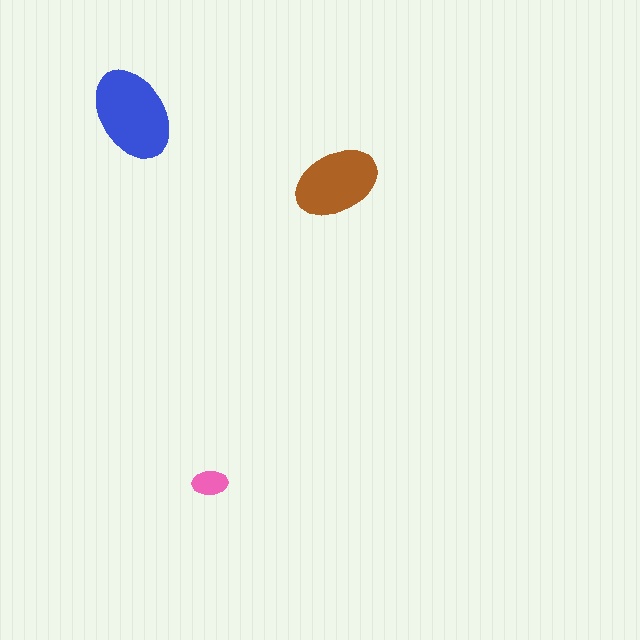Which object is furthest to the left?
The blue ellipse is leftmost.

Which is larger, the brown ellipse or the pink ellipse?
The brown one.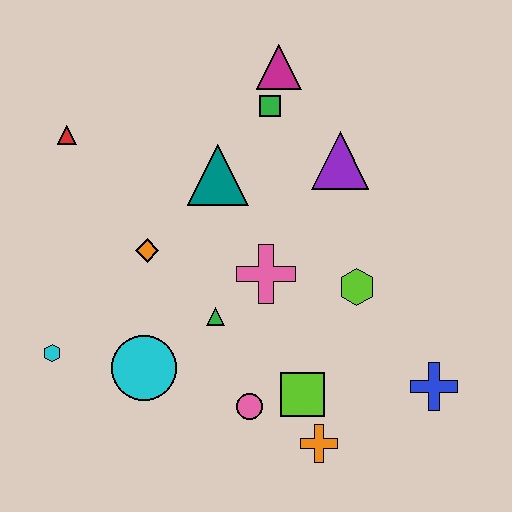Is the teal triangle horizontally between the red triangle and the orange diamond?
No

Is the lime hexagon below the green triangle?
No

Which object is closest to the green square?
The magenta triangle is closest to the green square.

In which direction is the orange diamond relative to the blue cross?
The orange diamond is to the left of the blue cross.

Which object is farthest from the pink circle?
The magenta triangle is farthest from the pink circle.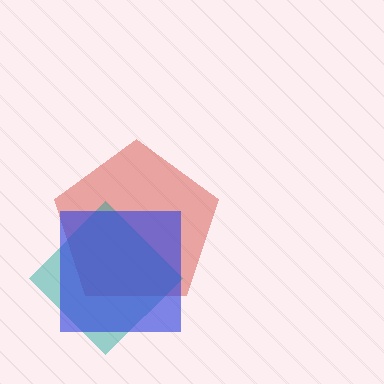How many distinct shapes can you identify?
There are 3 distinct shapes: a red pentagon, a teal diamond, a blue square.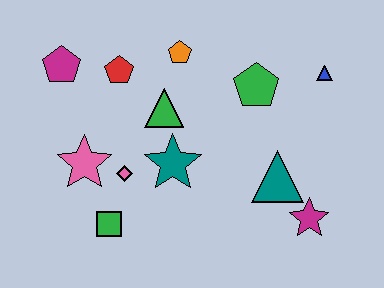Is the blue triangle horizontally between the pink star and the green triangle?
No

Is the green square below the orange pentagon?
Yes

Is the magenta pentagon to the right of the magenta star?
No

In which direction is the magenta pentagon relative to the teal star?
The magenta pentagon is to the left of the teal star.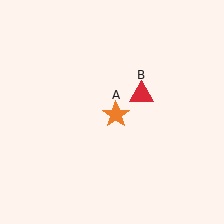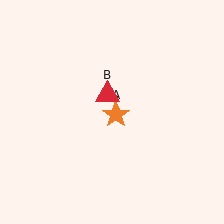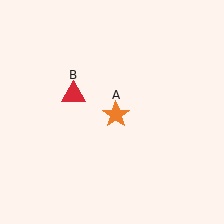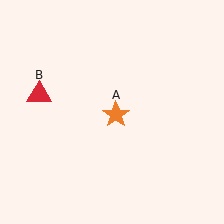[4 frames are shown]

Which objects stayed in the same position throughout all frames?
Orange star (object A) remained stationary.